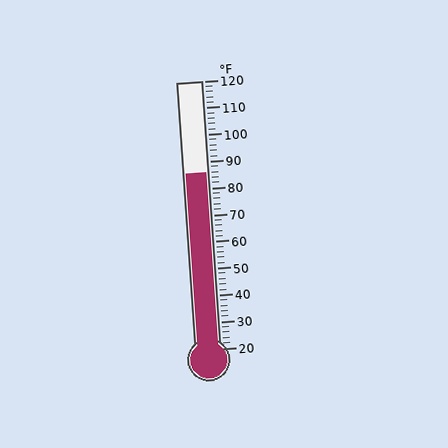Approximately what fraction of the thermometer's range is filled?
The thermometer is filled to approximately 65% of its range.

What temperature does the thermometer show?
The thermometer shows approximately 86°F.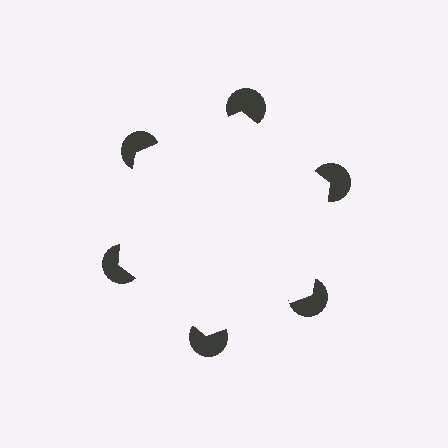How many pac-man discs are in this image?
There are 6 — one at each vertex of the illusory hexagon.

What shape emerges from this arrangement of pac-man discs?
An illusory hexagon — its edges are inferred from the aligned wedge cuts in the pac-man discs, not physically drawn.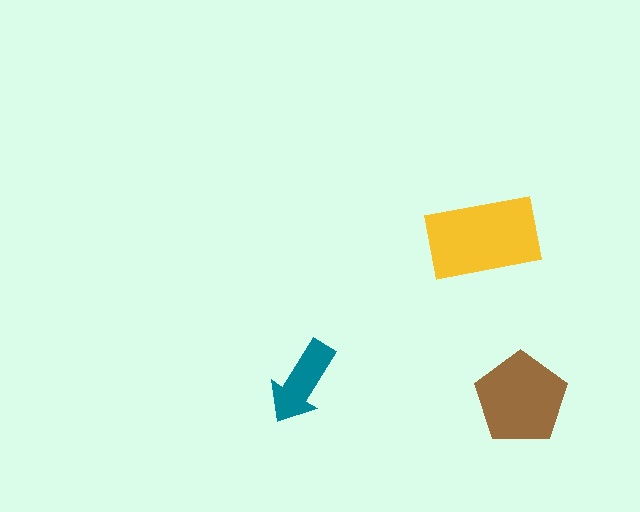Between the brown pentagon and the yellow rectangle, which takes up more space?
The yellow rectangle.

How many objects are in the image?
There are 3 objects in the image.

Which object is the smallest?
The teal arrow.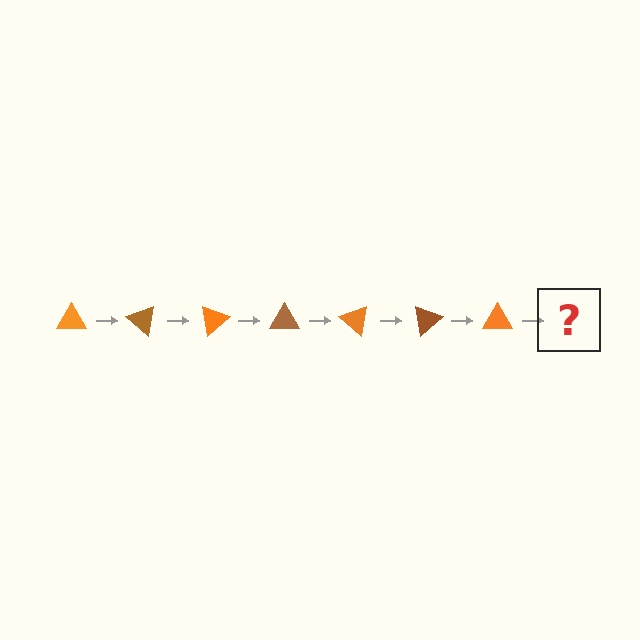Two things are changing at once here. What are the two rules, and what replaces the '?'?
The two rules are that it rotates 40 degrees each step and the color cycles through orange and brown. The '?' should be a brown triangle, rotated 280 degrees from the start.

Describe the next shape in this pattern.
It should be a brown triangle, rotated 280 degrees from the start.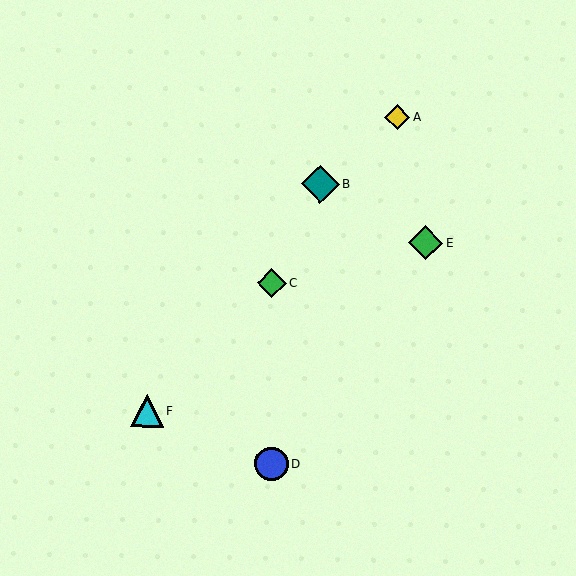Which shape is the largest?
The teal diamond (labeled B) is the largest.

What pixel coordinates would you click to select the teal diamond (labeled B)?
Click at (320, 184) to select the teal diamond B.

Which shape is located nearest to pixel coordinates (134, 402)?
The cyan triangle (labeled F) at (147, 410) is nearest to that location.